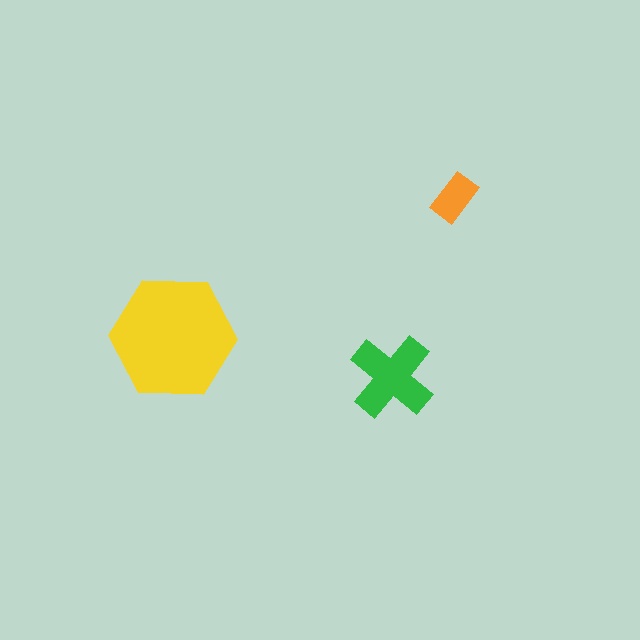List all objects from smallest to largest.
The orange rectangle, the green cross, the yellow hexagon.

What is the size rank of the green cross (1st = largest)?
2nd.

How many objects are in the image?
There are 3 objects in the image.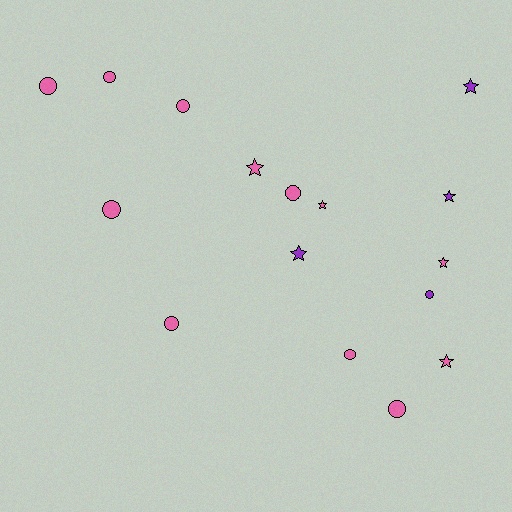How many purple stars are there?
There are 3 purple stars.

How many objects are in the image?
There are 16 objects.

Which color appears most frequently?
Pink, with 12 objects.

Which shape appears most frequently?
Circle, with 9 objects.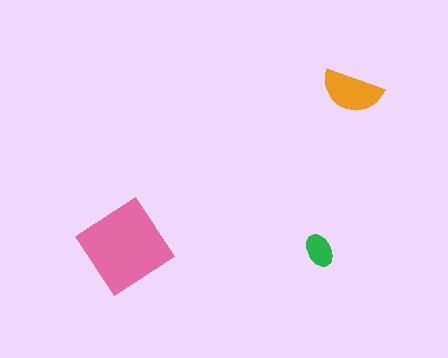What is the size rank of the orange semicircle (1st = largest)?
2nd.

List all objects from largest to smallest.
The pink diamond, the orange semicircle, the green ellipse.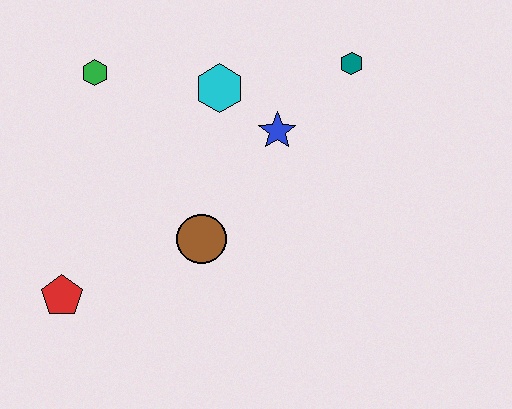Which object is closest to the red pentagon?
The brown circle is closest to the red pentagon.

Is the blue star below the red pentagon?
No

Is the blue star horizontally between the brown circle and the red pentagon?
No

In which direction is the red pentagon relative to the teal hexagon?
The red pentagon is to the left of the teal hexagon.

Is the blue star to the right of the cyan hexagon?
Yes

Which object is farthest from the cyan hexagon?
The red pentagon is farthest from the cyan hexagon.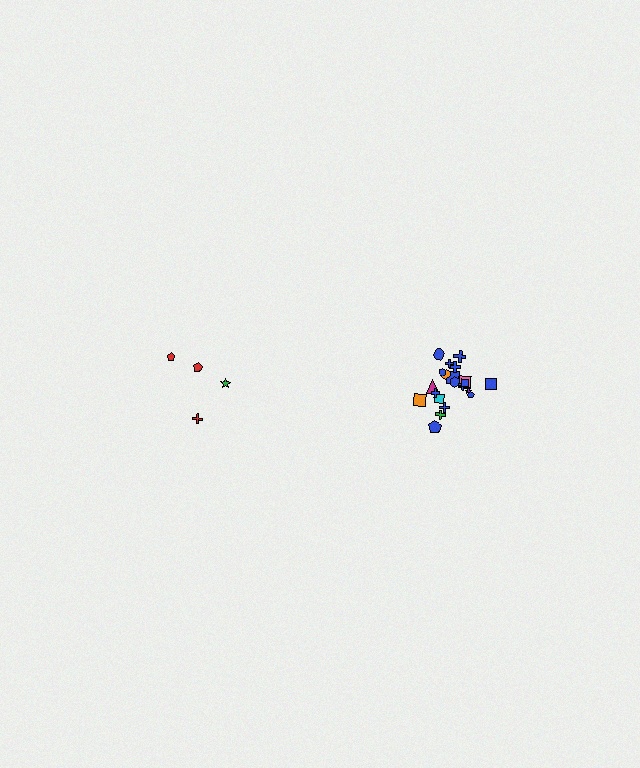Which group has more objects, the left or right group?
The right group.